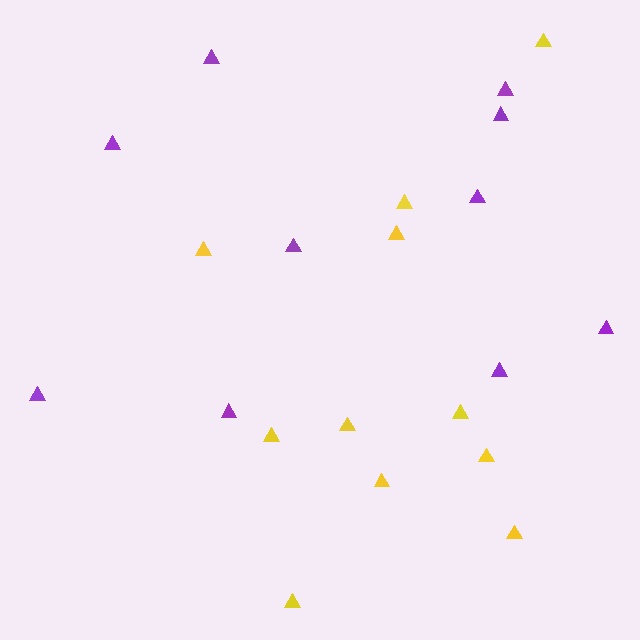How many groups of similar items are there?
There are 2 groups: one group of purple triangles (10) and one group of yellow triangles (11).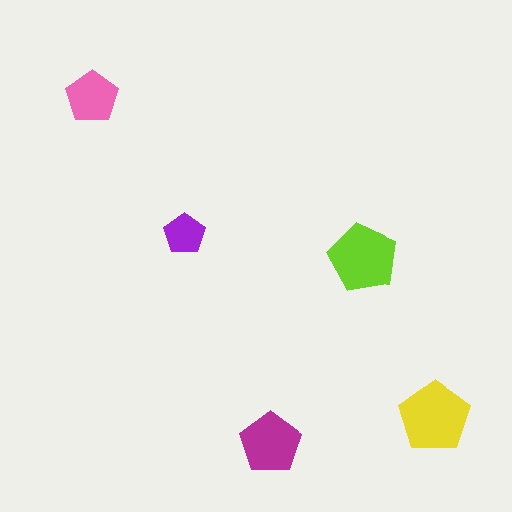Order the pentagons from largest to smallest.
the yellow one, the lime one, the magenta one, the pink one, the purple one.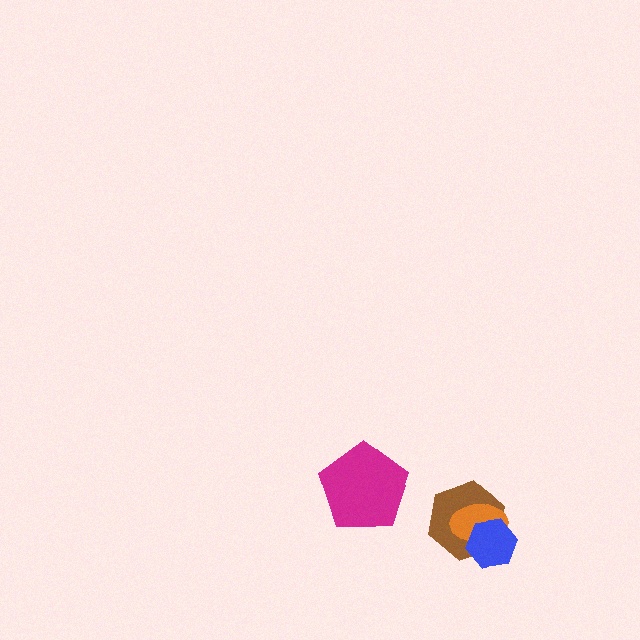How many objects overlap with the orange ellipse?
2 objects overlap with the orange ellipse.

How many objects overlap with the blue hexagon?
2 objects overlap with the blue hexagon.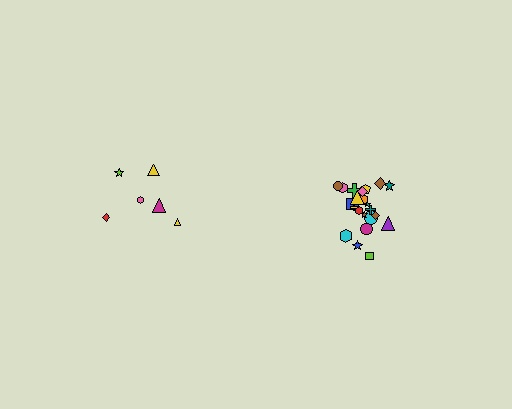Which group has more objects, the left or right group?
The right group.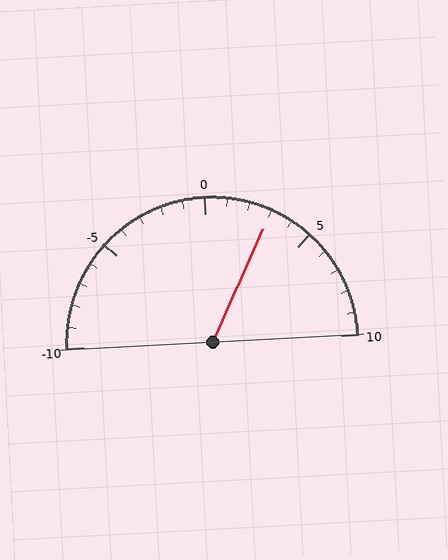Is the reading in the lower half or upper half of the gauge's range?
The reading is in the upper half of the range (-10 to 10).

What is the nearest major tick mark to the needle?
The nearest major tick mark is 5.